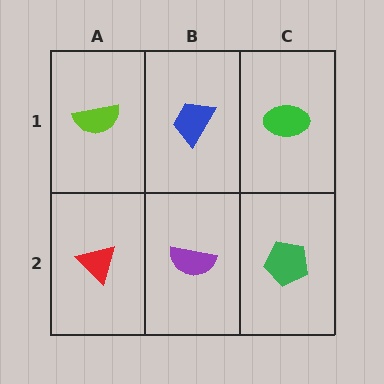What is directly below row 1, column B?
A purple semicircle.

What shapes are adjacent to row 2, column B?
A blue trapezoid (row 1, column B), a red triangle (row 2, column A), a green pentagon (row 2, column C).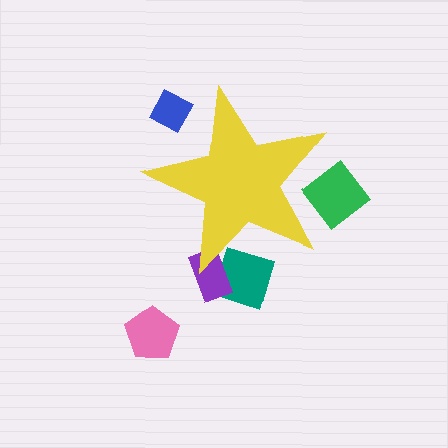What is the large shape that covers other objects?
A yellow star.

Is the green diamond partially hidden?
Yes, the green diamond is partially hidden behind the yellow star.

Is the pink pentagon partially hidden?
No, the pink pentagon is fully visible.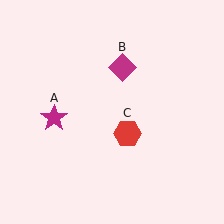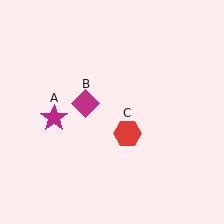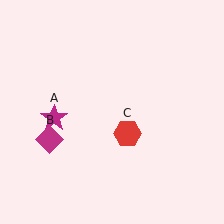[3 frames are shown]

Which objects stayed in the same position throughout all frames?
Magenta star (object A) and red hexagon (object C) remained stationary.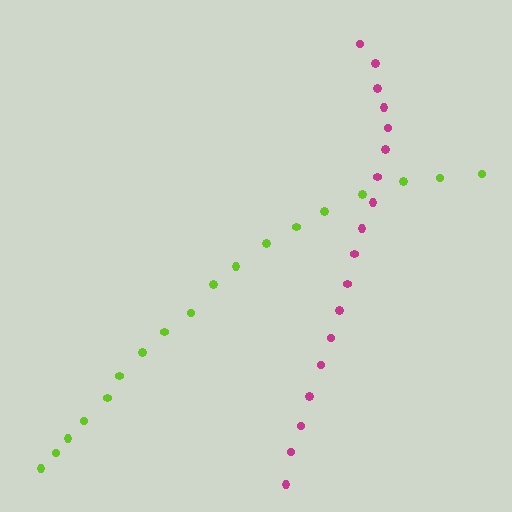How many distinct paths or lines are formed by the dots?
There are 2 distinct paths.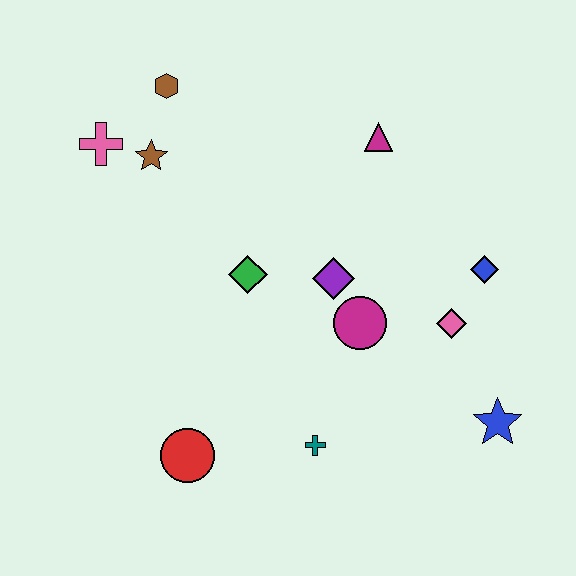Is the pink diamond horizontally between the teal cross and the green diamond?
No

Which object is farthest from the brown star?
The blue star is farthest from the brown star.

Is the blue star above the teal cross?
Yes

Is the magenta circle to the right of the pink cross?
Yes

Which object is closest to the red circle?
The teal cross is closest to the red circle.